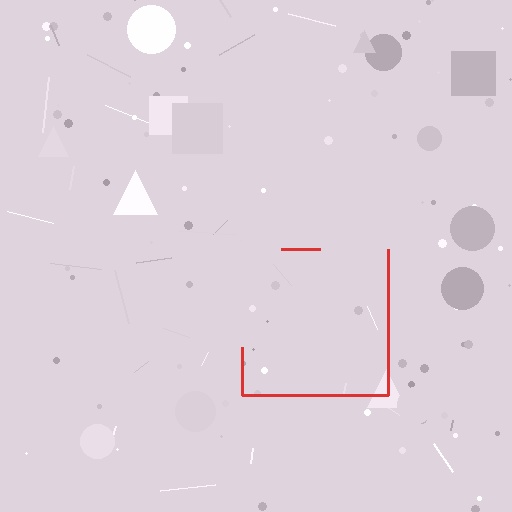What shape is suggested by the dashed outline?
The dashed outline suggests a square.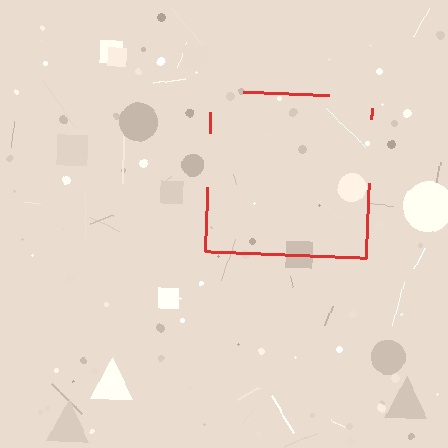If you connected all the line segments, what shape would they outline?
They would outline a square.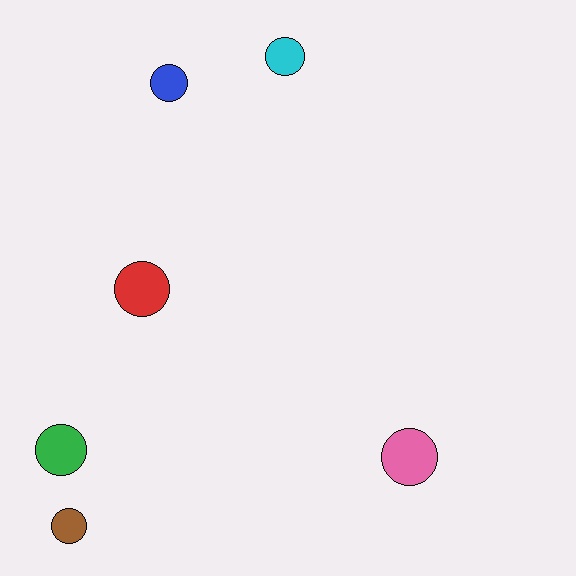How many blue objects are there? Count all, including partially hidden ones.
There is 1 blue object.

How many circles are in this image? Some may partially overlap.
There are 6 circles.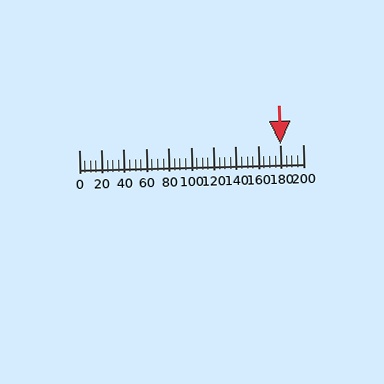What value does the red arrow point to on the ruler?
The red arrow points to approximately 180.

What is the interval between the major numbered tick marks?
The major tick marks are spaced 20 units apart.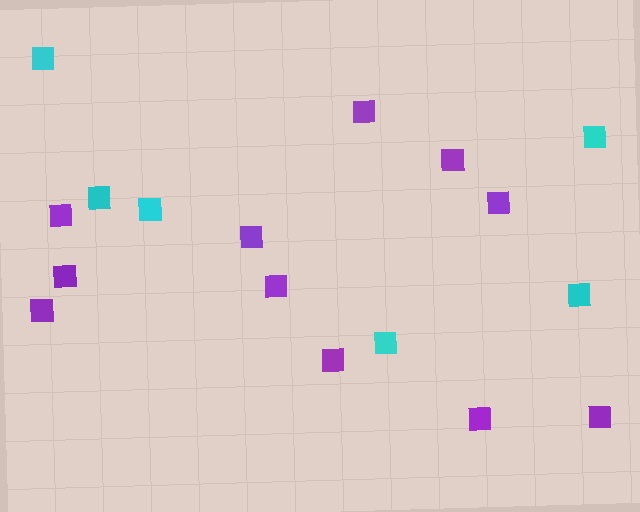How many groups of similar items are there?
There are 2 groups: one group of cyan squares (6) and one group of purple squares (11).